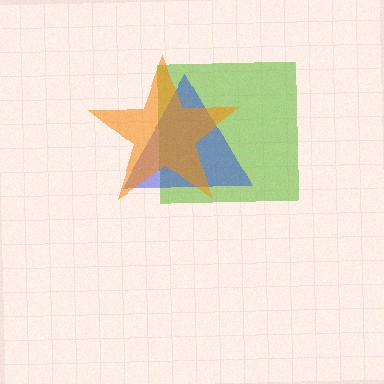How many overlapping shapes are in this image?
There are 3 overlapping shapes in the image.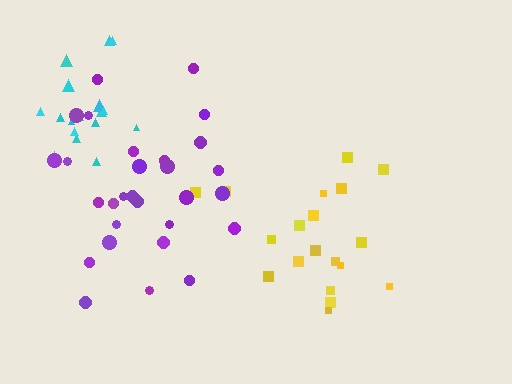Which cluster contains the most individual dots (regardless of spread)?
Purple (29).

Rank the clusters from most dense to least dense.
cyan, yellow, purple.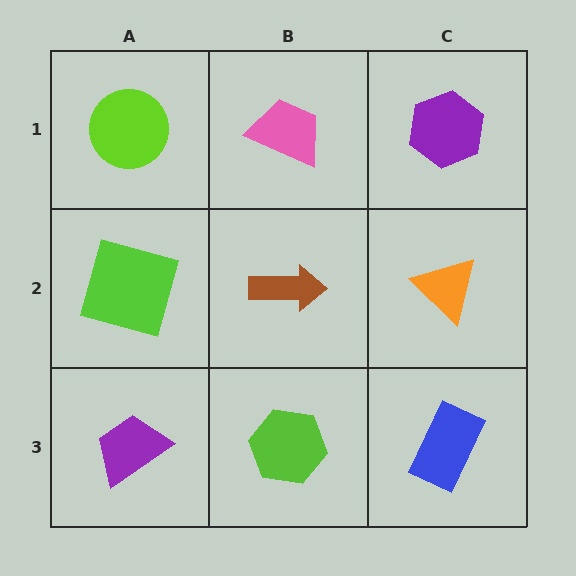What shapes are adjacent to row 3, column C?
An orange triangle (row 2, column C), a lime hexagon (row 3, column B).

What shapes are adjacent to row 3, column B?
A brown arrow (row 2, column B), a purple trapezoid (row 3, column A), a blue rectangle (row 3, column C).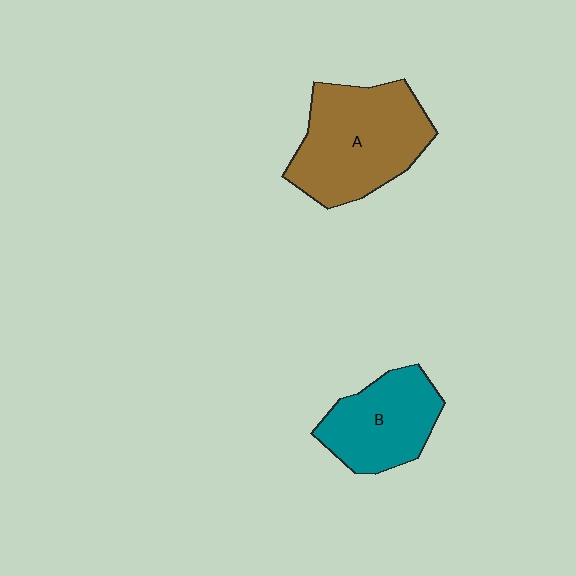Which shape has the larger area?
Shape A (brown).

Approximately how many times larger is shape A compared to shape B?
Approximately 1.4 times.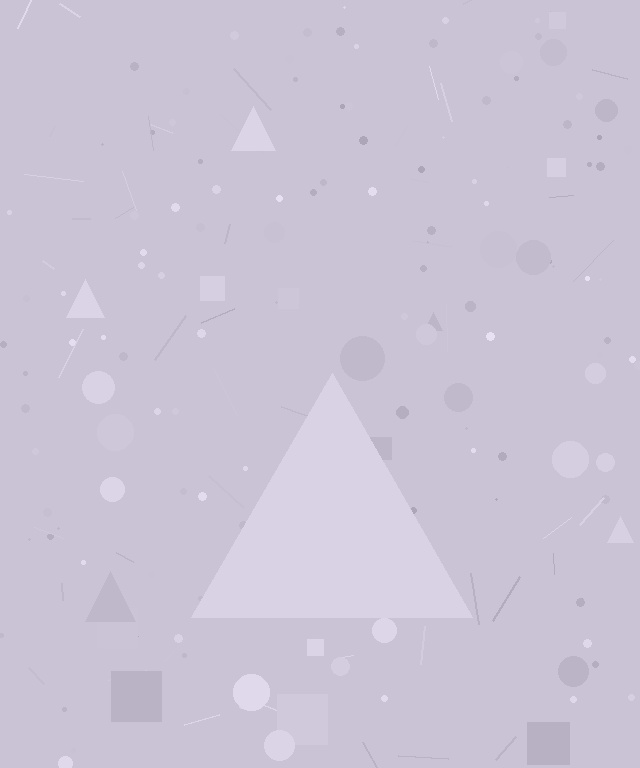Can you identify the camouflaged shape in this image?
The camouflaged shape is a triangle.